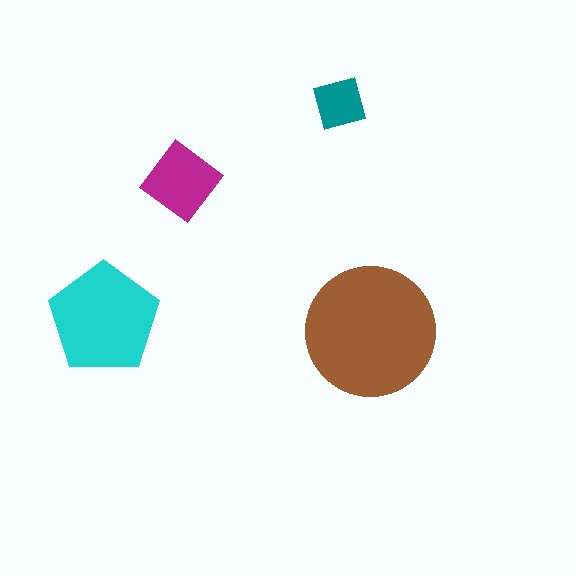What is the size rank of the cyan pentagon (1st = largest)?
2nd.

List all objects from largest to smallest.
The brown circle, the cyan pentagon, the magenta diamond, the teal square.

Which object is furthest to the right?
The brown circle is rightmost.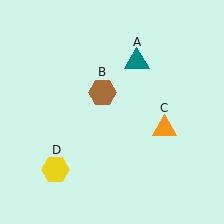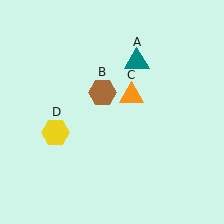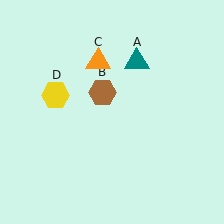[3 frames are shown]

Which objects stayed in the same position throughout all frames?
Teal triangle (object A) and brown hexagon (object B) remained stationary.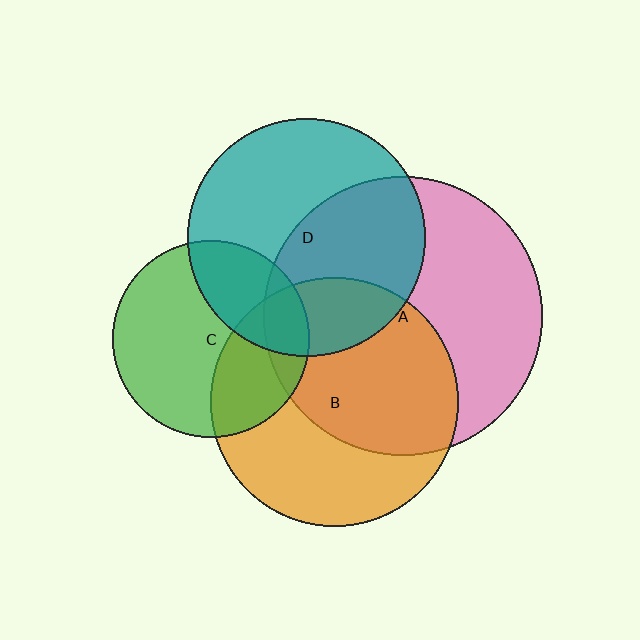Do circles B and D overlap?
Yes.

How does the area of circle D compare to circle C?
Approximately 1.5 times.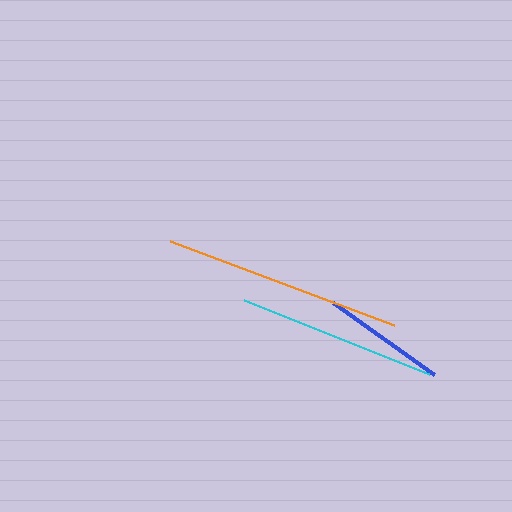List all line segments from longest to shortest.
From longest to shortest: orange, cyan, blue.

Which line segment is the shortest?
The blue line is the shortest at approximately 124 pixels.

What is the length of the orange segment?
The orange segment is approximately 240 pixels long.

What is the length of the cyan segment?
The cyan segment is approximately 199 pixels long.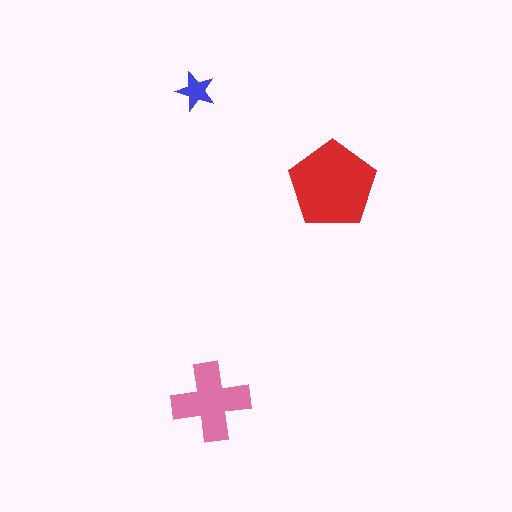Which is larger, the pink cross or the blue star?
The pink cross.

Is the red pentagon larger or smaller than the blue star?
Larger.